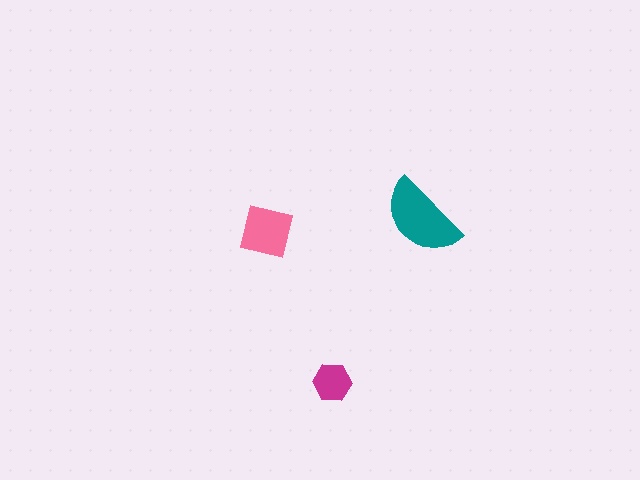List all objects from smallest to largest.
The magenta hexagon, the pink square, the teal semicircle.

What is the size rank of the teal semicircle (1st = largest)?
1st.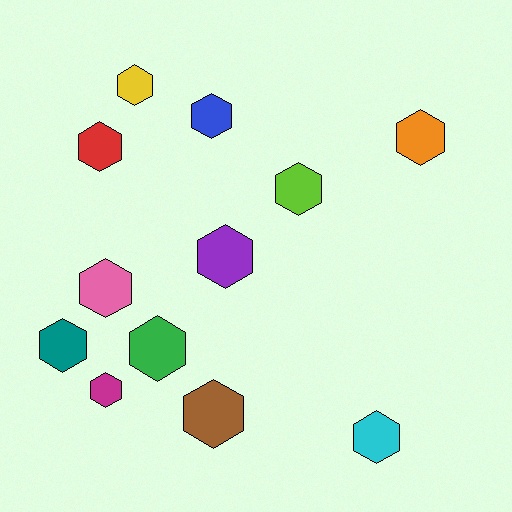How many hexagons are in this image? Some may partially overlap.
There are 12 hexagons.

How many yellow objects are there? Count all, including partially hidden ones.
There is 1 yellow object.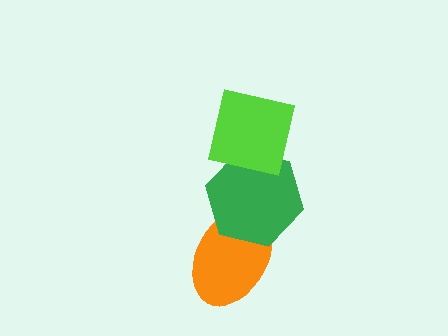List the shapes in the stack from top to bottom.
From top to bottom: the lime square, the green hexagon, the orange ellipse.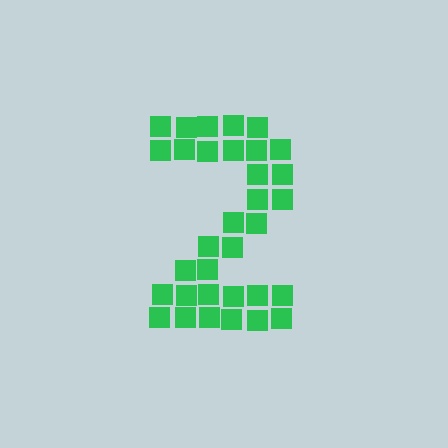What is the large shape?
The large shape is the digit 2.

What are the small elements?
The small elements are squares.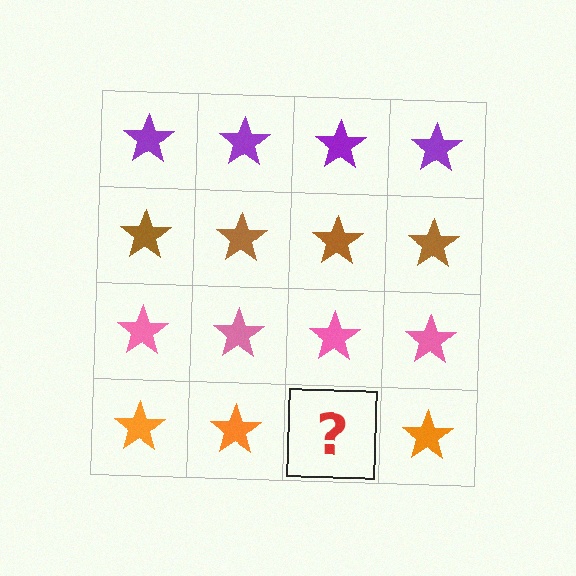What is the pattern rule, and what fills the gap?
The rule is that each row has a consistent color. The gap should be filled with an orange star.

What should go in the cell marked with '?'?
The missing cell should contain an orange star.